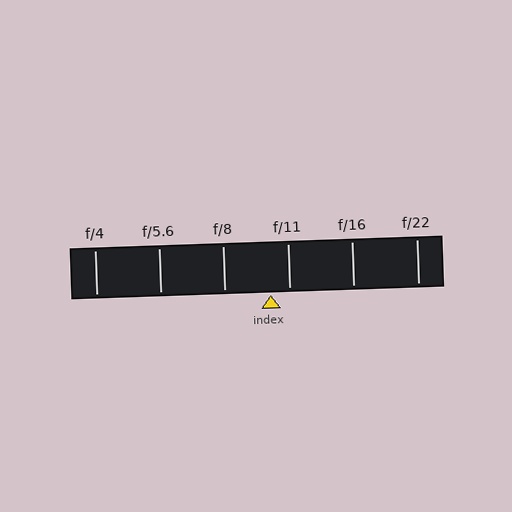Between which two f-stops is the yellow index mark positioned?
The index mark is between f/8 and f/11.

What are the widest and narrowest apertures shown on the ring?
The widest aperture shown is f/4 and the narrowest is f/22.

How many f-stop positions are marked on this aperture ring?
There are 6 f-stop positions marked.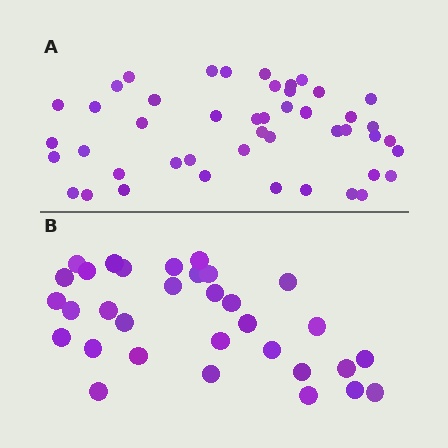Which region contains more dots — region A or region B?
Region A (the top region) has more dots.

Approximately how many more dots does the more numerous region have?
Region A has approximately 15 more dots than region B.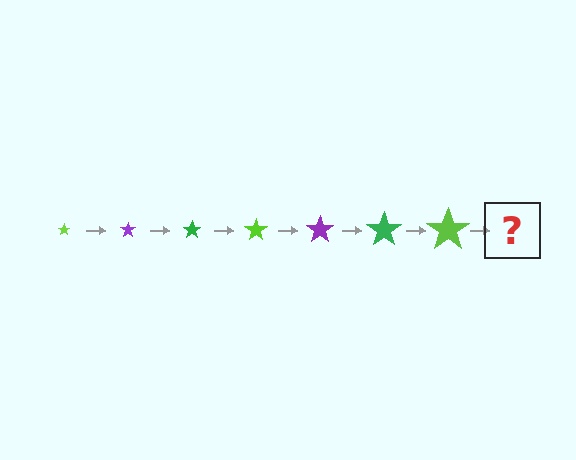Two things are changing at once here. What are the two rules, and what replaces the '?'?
The two rules are that the star grows larger each step and the color cycles through lime, purple, and green. The '?' should be a purple star, larger than the previous one.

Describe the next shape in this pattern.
It should be a purple star, larger than the previous one.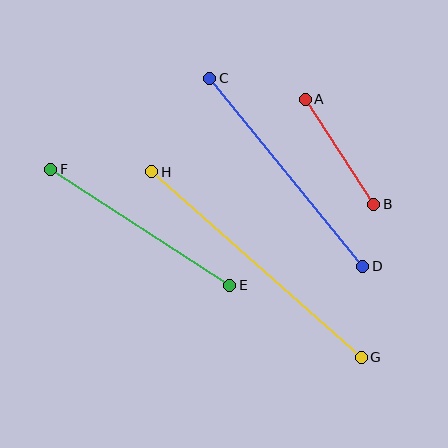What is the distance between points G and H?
The distance is approximately 280 pixels.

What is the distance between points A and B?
The distance is approximately 125 pixels.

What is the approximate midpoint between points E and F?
The midpoint is at approximately (140, 227) pixels.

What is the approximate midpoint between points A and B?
The midpoint is at approximately (339, 152) pixels.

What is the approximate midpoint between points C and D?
The midpoint is at approximately (286, 172) pixels.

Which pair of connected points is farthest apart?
Points G and H are farthest apart.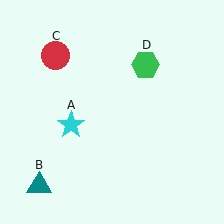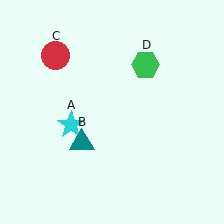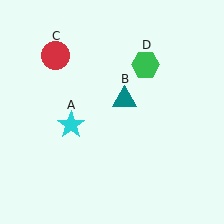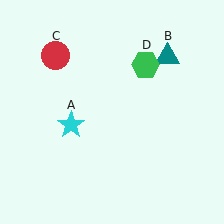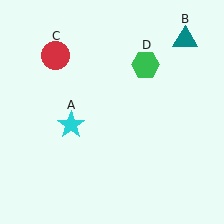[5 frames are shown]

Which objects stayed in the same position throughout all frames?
Cyan star (object A) and red circle (object C) and green hexagon (object D) remained stationary.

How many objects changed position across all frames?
1 object changed position: teal triangle (object B).